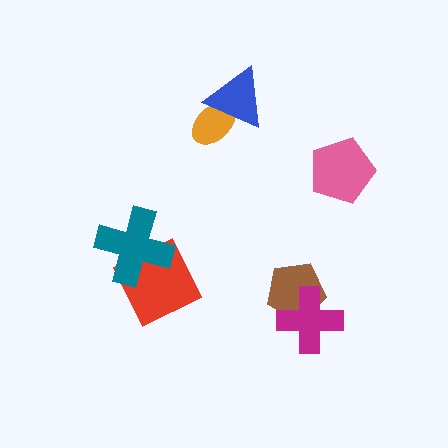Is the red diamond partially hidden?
Yes, it is partially covered by another shape.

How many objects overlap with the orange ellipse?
1 object overlaps with the orange ellipse.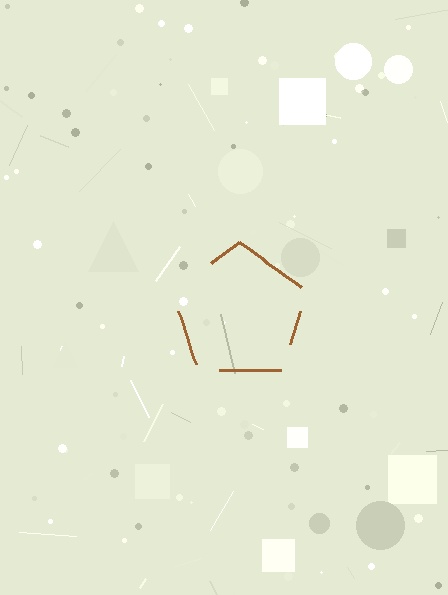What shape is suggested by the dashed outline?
The dashed outline suggests a pentagon.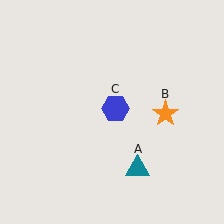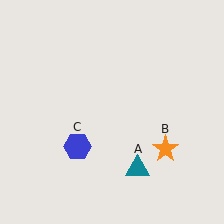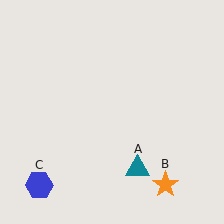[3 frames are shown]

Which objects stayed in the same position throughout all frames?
Teal triangle (object A) remained stationary.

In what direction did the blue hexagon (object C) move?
The blue hexagon (object C) moved down and to the left.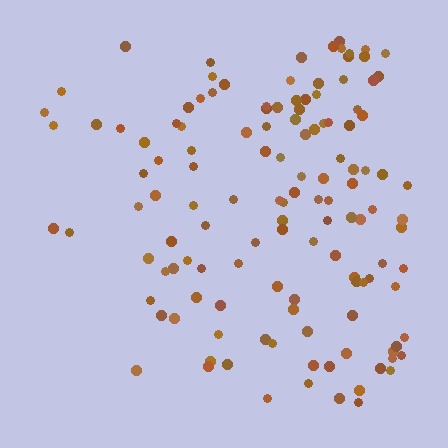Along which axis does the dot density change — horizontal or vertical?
Horizontal.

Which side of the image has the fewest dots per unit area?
The left.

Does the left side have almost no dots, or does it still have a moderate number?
Still a moderate number, just noticeably fewer than the right.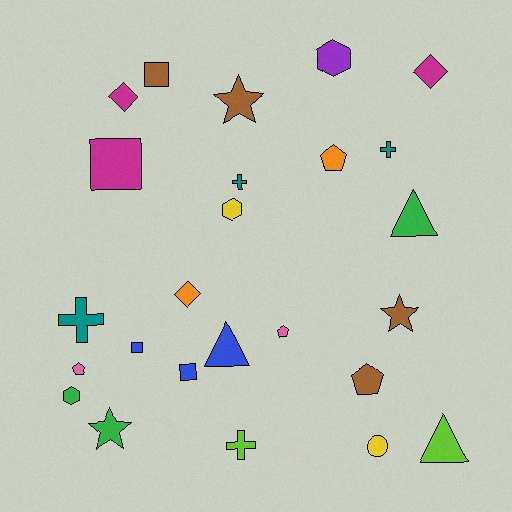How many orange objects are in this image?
There are 2 orange objects.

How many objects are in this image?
There are 25 objects.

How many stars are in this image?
There are 3 stars.